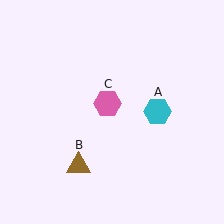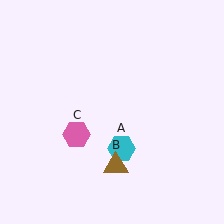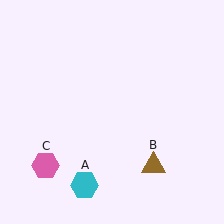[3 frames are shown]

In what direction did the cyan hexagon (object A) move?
The cyan hexagon (object A) moved down and to the left.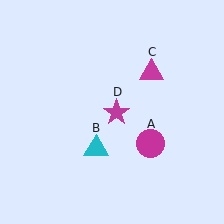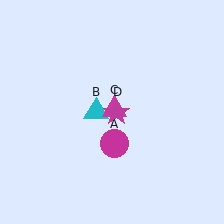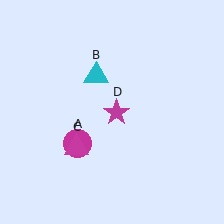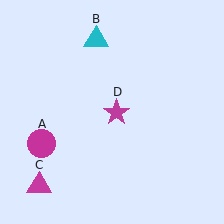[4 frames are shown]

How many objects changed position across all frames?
3 objects changed position: magenta circle (object A), cyan triangle (object B), magenta triangle (object C).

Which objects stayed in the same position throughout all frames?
Magenta star (object D) remained stationary.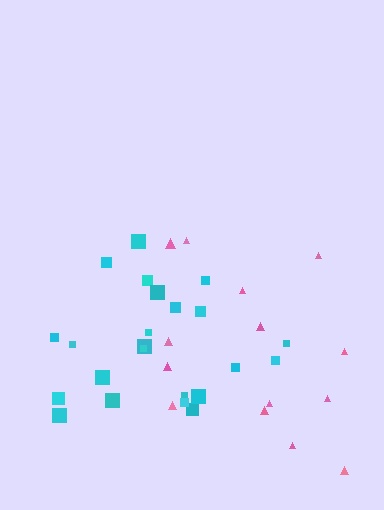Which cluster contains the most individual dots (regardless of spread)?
Cyan (23).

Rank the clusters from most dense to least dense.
cyan, pink.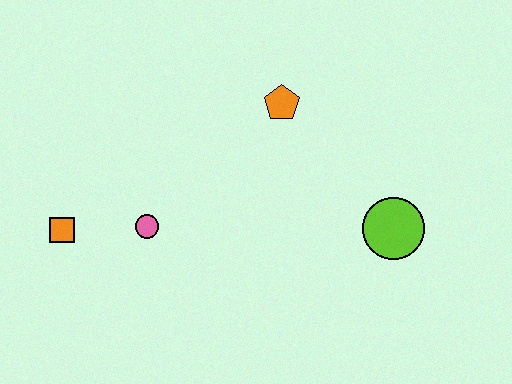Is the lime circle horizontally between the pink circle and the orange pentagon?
No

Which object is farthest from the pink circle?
The lime circle is farthest from the pink circle.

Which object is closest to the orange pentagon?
The lime circle is closest to the orange pentagon.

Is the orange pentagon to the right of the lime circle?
No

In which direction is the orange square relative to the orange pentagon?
The orange square is to the left of the orange pentagon.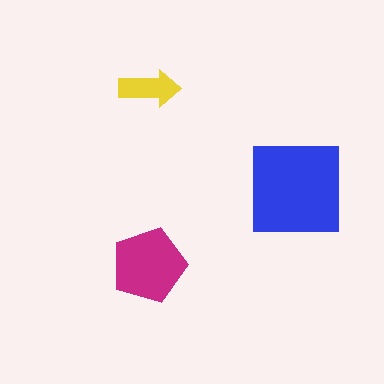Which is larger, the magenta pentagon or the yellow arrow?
The magenta pentagon.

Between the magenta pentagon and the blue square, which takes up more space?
The blue square.